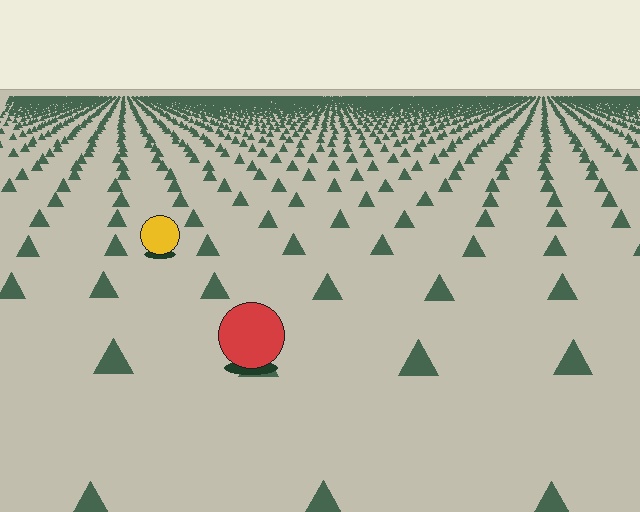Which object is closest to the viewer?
The red circle is closest. The texture marks near it are larger and more spread out.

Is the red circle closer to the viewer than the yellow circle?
Yes. The red circle is closer — you can tell from the texture gradient: the ground texture is coarser near it.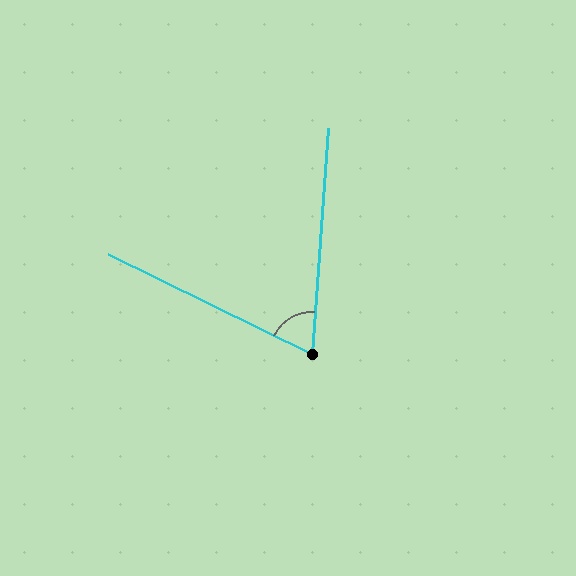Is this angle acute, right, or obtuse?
It is acute.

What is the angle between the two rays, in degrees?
Approximately 68 degrees.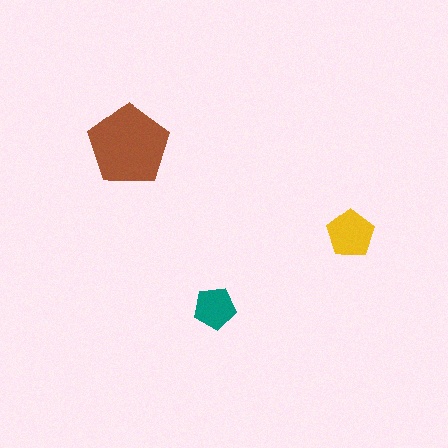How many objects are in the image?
There are 3 objects in the image.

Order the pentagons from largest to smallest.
the brown one, the yellow one, the teal one.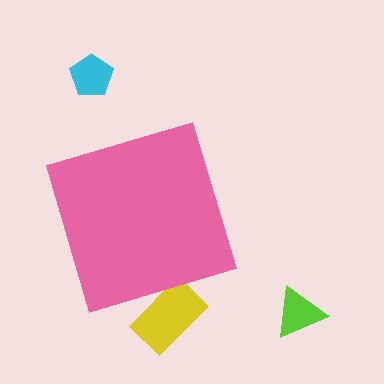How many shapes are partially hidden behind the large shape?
1 shape is partially hidden.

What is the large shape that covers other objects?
A pink diamond.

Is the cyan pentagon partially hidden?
No, the cyan pentagon is fully visible.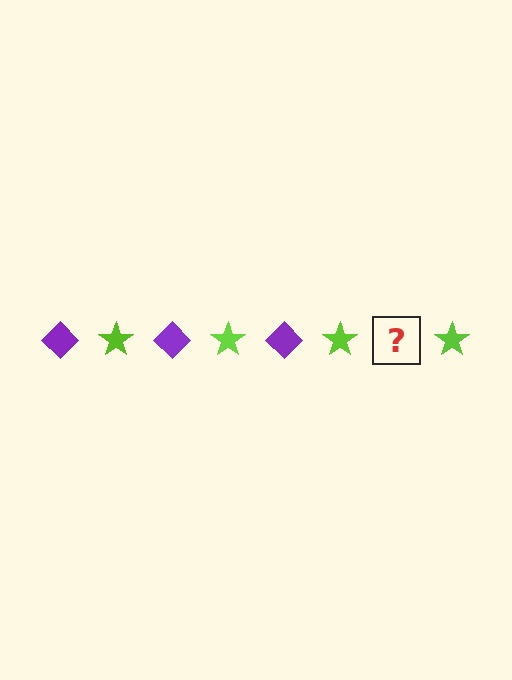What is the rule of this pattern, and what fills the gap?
The rule is that the pattern alternates between purple diamond and lime star. The gap should be filled with a purple diamond.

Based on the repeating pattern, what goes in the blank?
The blank should be a purple diamond.